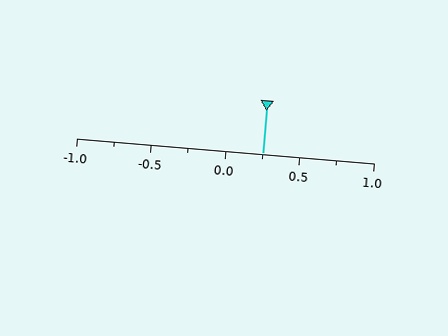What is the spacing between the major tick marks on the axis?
The major ticks are spaced 0.5 apart.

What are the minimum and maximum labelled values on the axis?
The axis runs from -1.0 to 1.0.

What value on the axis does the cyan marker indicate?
The marker indicates approximately 0.25.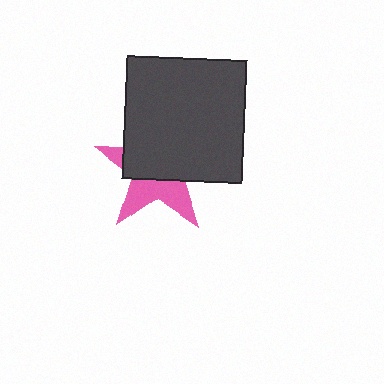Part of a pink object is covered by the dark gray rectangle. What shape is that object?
It is a star.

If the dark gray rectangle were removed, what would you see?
You would see the complete pink star.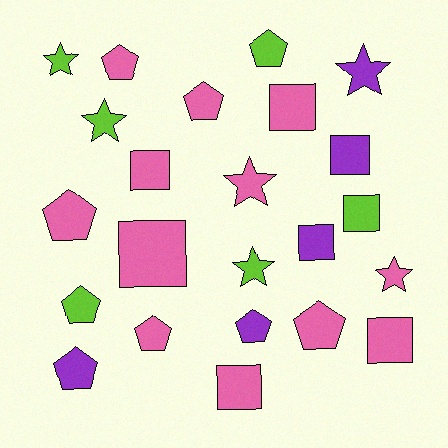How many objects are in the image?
There are 23 objects.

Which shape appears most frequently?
Pentagon, with 9 objects.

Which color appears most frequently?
Pink, with 12 objects.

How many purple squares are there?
There are 2 purple squares.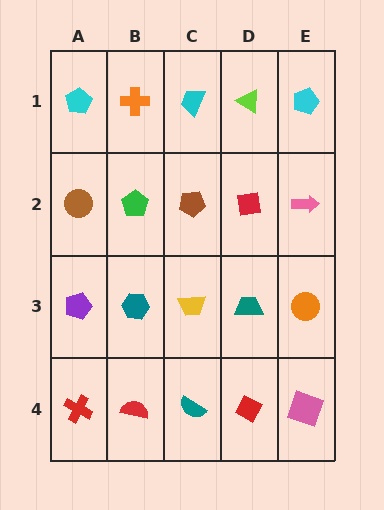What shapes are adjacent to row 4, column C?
A yellow trapezoid (row 3, column C), a red semicircle (row 4, column B), a red diamond (row 4, column D).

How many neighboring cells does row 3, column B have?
4.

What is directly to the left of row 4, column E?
A red diamond.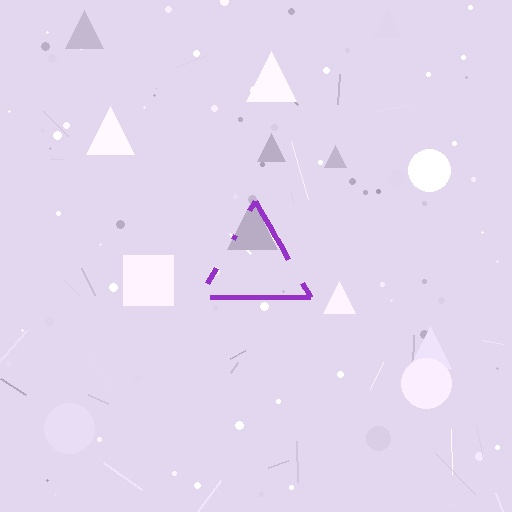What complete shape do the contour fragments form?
The contour fragments form a triangle.